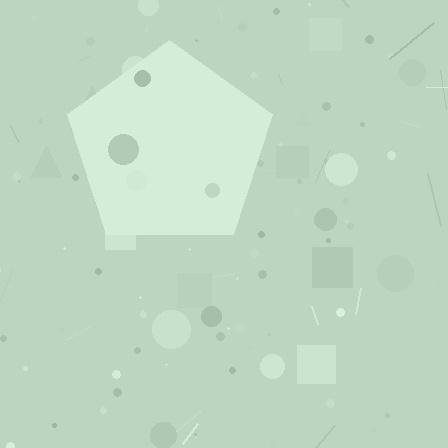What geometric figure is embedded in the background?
A pentagon is embedded in the background.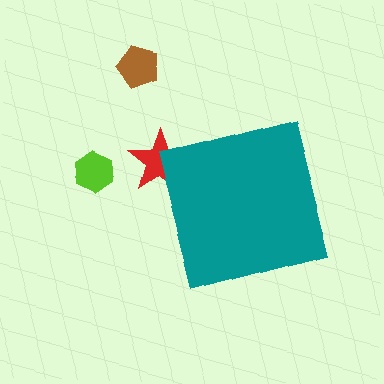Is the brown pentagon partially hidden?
No, the brown pentagon is fully visible.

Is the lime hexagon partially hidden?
No, the lime hexagon is fully visible.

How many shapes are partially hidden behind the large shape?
1 shape is partially hidden.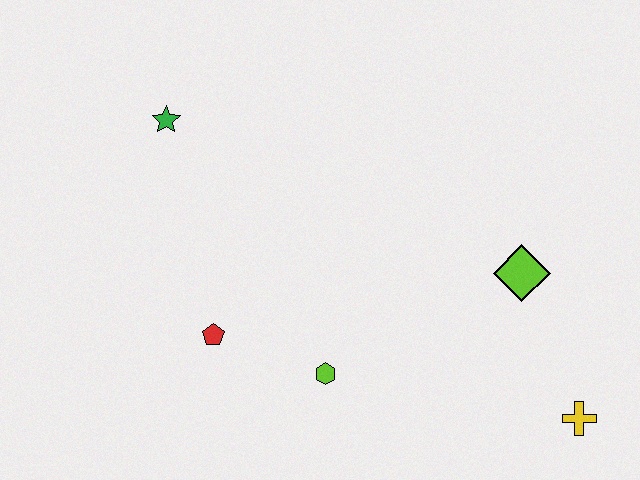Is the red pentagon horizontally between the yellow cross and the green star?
Yes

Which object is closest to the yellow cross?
The lime diamond is closest to the yellow cross.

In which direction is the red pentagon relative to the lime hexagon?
The red pentagon is to the left of the lime hexagon.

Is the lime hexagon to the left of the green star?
No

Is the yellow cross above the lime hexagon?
No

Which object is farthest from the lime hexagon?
The green star is farthest from the lime hexagon.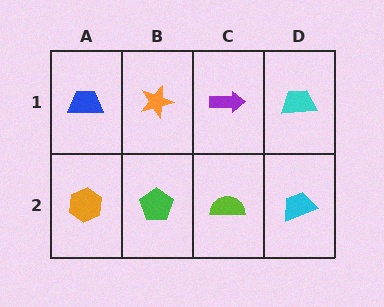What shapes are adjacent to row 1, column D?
A cyan trapezoid (row 2, column D), a purple arrow (row 1, column C).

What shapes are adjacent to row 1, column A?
An orange hexagon (row 2, column A), an orange star (row 1, column B).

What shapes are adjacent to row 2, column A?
A blue trapezoid (row 1, column A), a green pentagon (row 2, column B).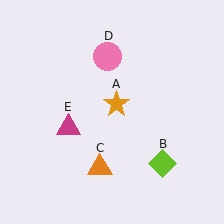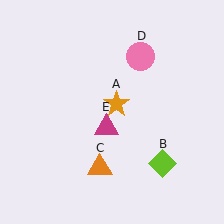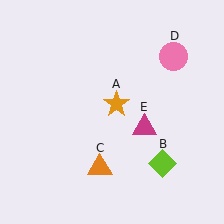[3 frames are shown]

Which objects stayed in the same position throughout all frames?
Orange star (object A) and lime diamond (object B) and orange triangle (object C) remained stationary.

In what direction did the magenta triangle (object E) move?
The magenta triangle (object E) moved right.